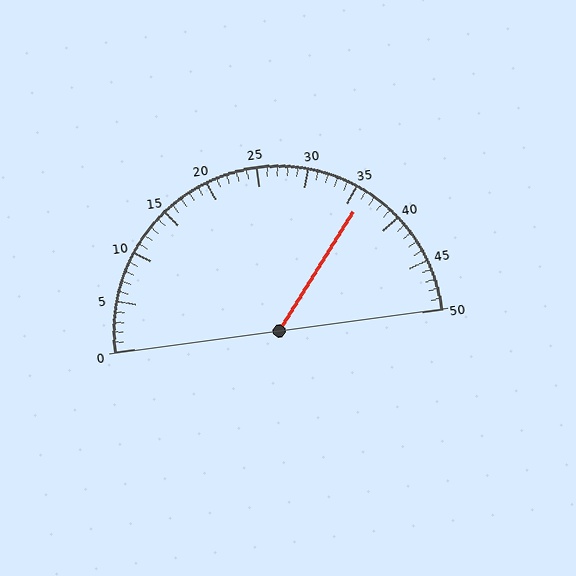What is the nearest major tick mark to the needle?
The nearest major tick mark is 35.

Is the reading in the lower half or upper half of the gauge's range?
The reading is in the upper half of the range (0 to 50).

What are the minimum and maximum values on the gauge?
The gauge ranges from 0 to 50.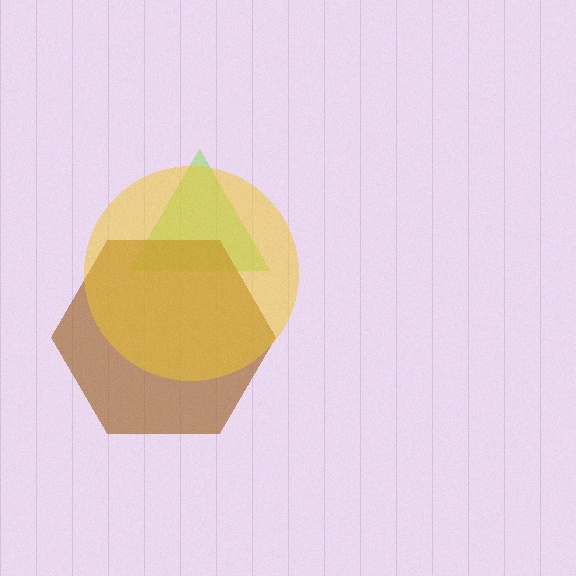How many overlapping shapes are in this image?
There are 3 overlapping shapes in the image.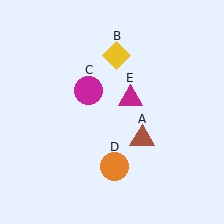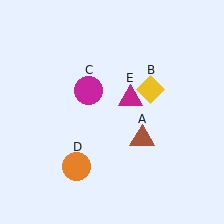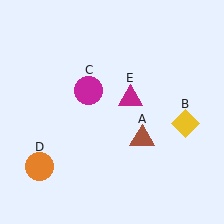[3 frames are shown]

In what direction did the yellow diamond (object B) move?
The yellow diamond (object B) moved down and to the right.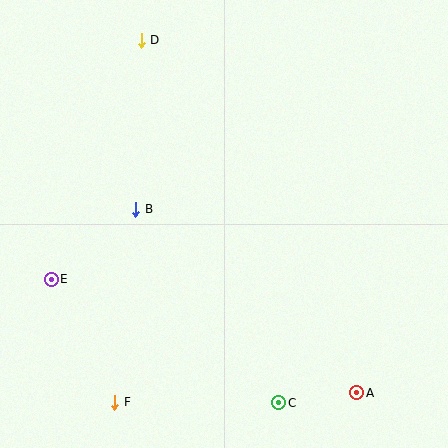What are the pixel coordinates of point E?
Point E is at (51, 279).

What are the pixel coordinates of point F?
Point F is at (115, 402).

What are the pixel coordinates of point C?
Point C is at (279, 403).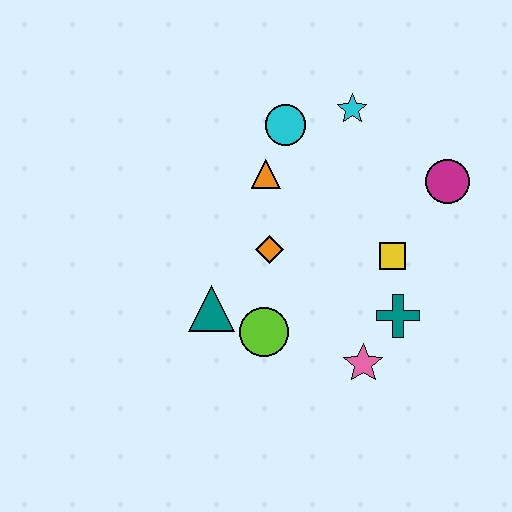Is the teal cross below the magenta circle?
Yes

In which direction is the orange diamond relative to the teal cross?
The orange diamond is to the left of the teal cross.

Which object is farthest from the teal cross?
The cyan circle is farthest from the teal cross.